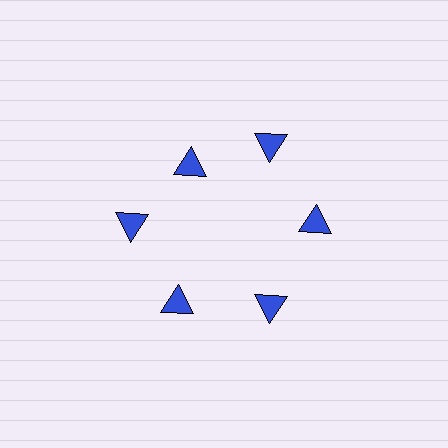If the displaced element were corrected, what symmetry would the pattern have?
It would have 6-fold rotational symmetry — the pattern would map onto itself every 60 degrees.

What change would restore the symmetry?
The symmetry would be restored by moving it outward, back onto the ring so that all 6 triangles sit at equal angles and equal distance from the center.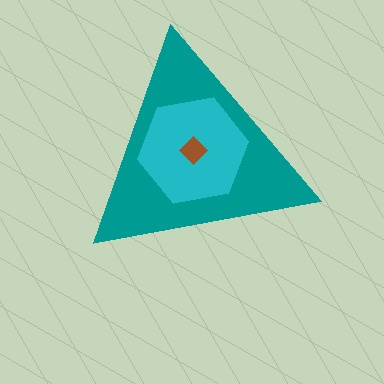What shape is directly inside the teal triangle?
The cyan hexagon.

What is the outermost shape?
The teal triangle.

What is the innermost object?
The brown diamond.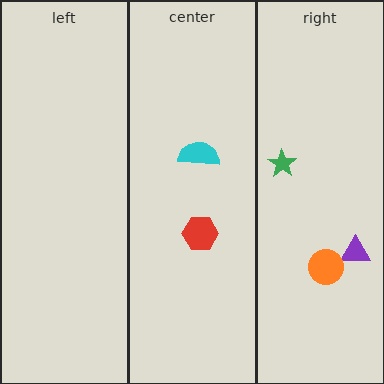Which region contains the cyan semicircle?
The center region.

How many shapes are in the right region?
3.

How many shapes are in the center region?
2.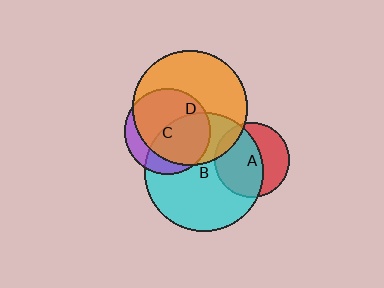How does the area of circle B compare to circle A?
Approximately 2.5 times.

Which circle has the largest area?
Circle B (cyan).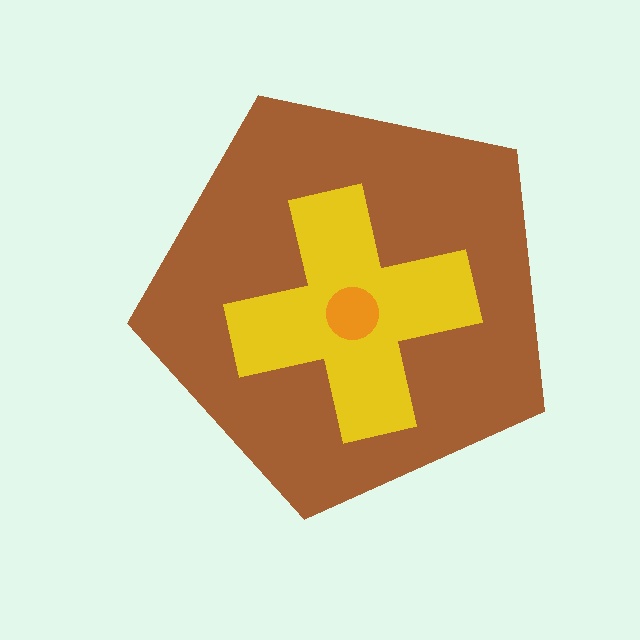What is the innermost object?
The orange circle.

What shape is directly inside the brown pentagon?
The yellow cross.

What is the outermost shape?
The brown pentagon.